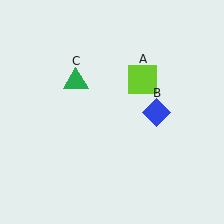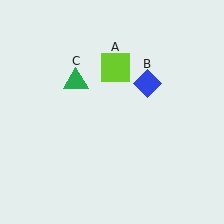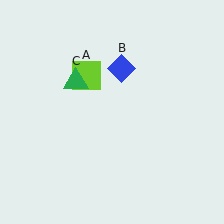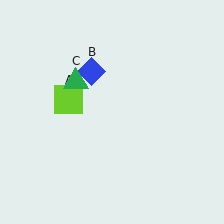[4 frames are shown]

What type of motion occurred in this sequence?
The lime square (object A), blue diamond (object B) rotated counterclockwise around the center of the scene.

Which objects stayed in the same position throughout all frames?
Green triangle (object C) remained stationary.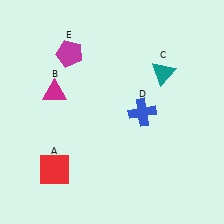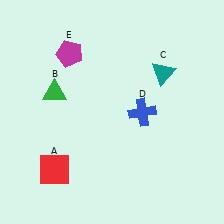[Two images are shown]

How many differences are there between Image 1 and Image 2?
There is 1 difference between the two images.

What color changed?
The triangle (B) changed from magenta in Image 1 to green in Image 2.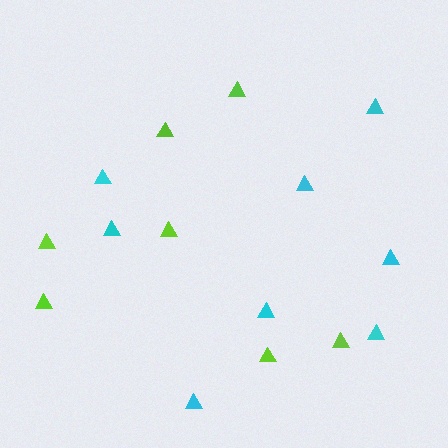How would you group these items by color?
There are 2 groups: one group of cyan triangles (8) and one group of lime triangles (7).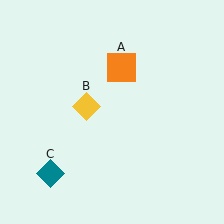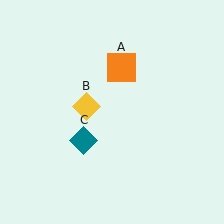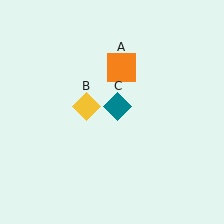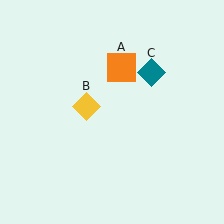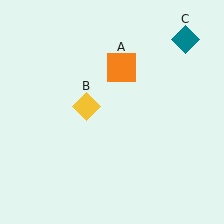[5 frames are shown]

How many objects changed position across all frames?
1 object changed position: teal diamond (object C).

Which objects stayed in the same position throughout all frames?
Orange square (object A) and yellow diamond (object B) remained stationary.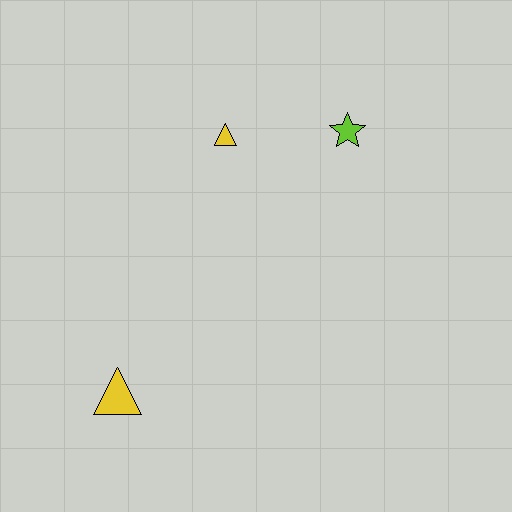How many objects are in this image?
There are 3 objects.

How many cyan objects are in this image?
There are no cyan objects.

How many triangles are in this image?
There are 2 triangles.